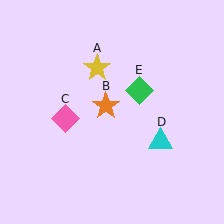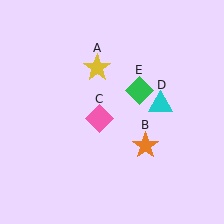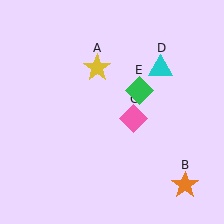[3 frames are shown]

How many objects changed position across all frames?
3 objects changed position: orange star (object B), pink diamond (object C), cyan triangle (object D).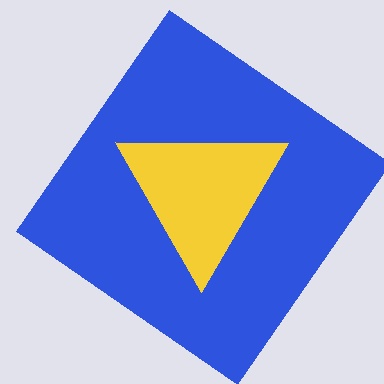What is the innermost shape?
The yellow triangle.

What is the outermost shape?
The blue diamond.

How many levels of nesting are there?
2.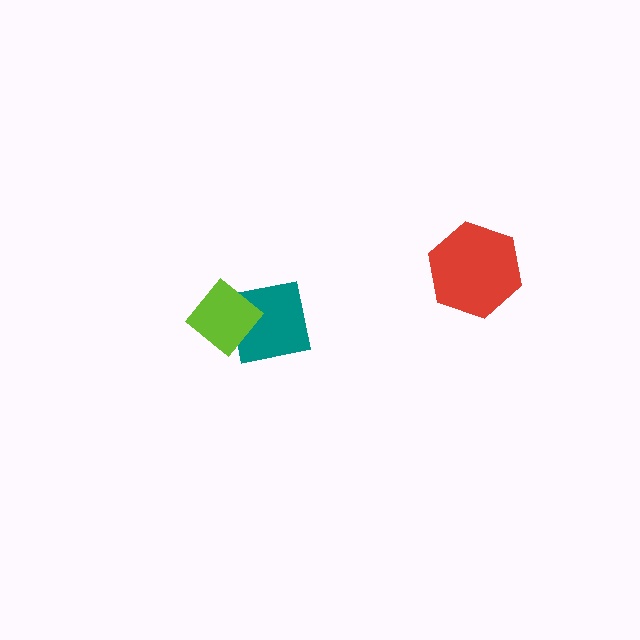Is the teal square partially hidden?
Yes, it is partially covered by another shape.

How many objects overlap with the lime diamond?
1 object overlaps with the lime diamond.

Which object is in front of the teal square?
The lime diamond is in front of the teal square.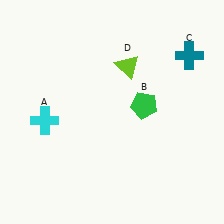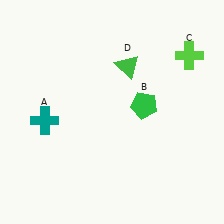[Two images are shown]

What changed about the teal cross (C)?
In Image 1, C is teal. In Image 2, it changed to lime.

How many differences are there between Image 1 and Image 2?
There are 3 differences between the two images.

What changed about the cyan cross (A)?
In Image 1, A is cyan. In Image 2, it changed to teal.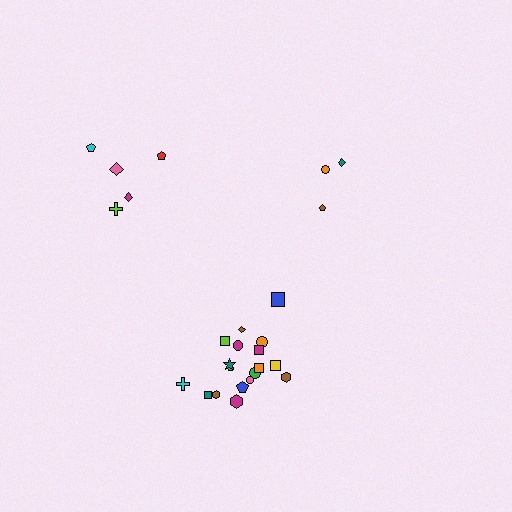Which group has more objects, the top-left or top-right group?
The top-left group.